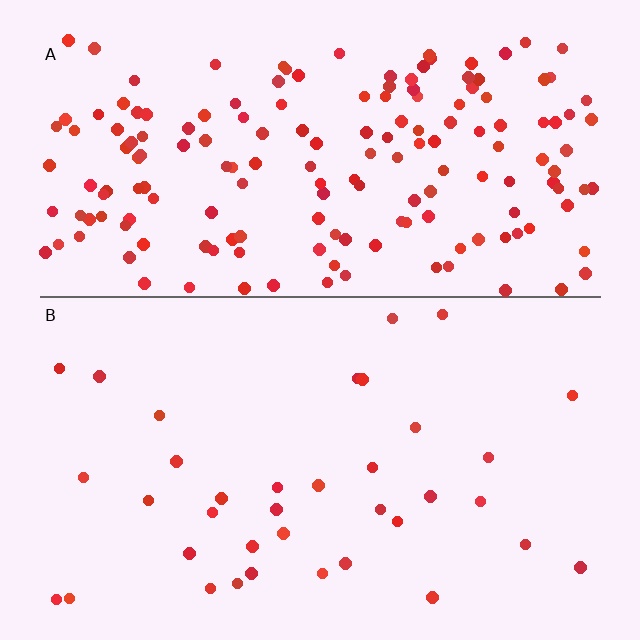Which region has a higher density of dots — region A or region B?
A (the top).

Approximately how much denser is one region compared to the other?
Approximately 4.7× — region A over region B.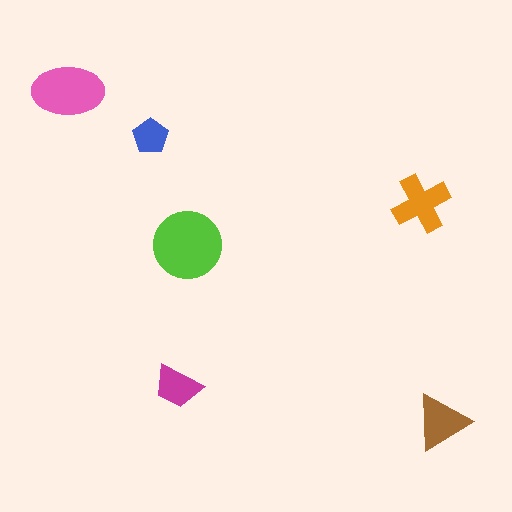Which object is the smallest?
The blue pentagon.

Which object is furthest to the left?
The pink ellipse is leftmost.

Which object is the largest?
The lime circle.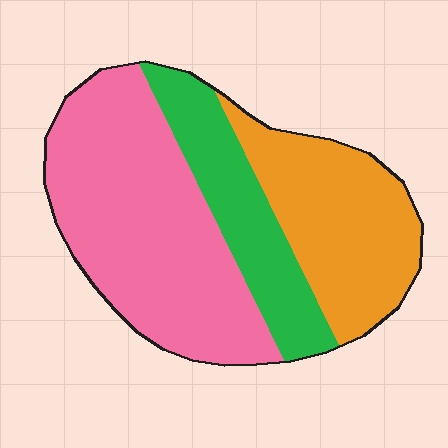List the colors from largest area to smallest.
From largest to smallest: pink, orange, green.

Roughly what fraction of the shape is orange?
Orange covers around 30% of the shape.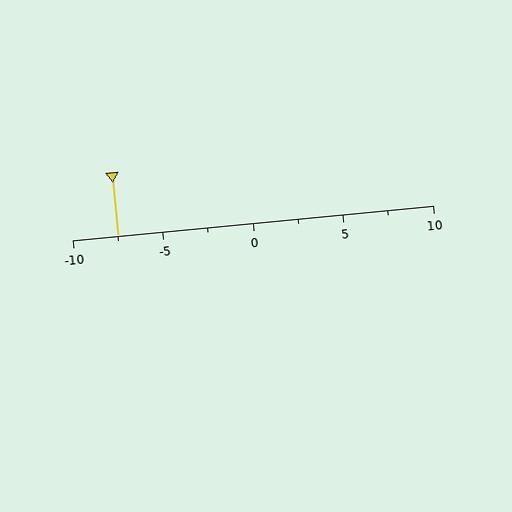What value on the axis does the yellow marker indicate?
The marker indicates approximately -7.5.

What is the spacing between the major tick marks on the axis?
The major ticks are spaced 5 apart.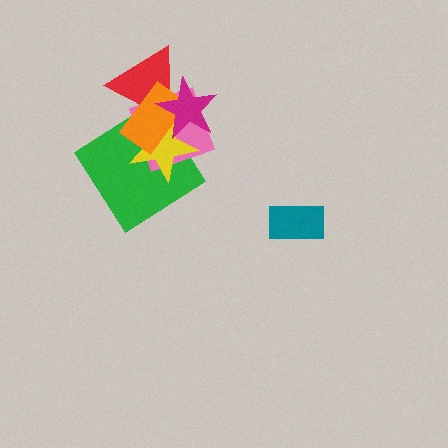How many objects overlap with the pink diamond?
5 objects overlap with the pink diamond.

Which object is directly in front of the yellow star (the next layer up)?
The red triangle is directly in front of the yellow star.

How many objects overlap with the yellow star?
5 objects overlap with the yellow star.